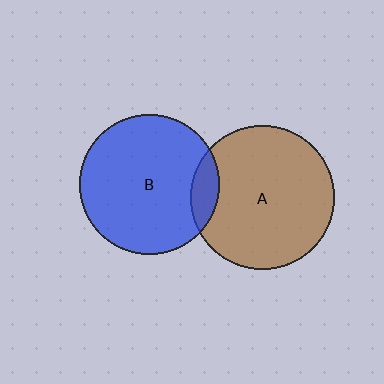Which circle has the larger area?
Circle A (brown).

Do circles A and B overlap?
Yes.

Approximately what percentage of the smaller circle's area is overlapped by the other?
Approximately 10%.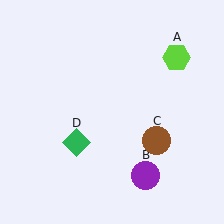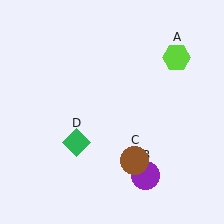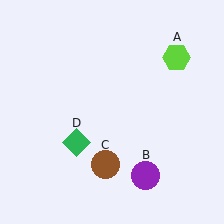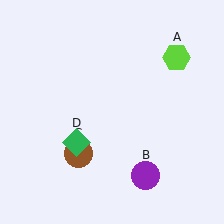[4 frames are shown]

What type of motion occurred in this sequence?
The brown circle (object C) rotated clockwise around the center of the scene.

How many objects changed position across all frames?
1 object changed position: brown circle (object C).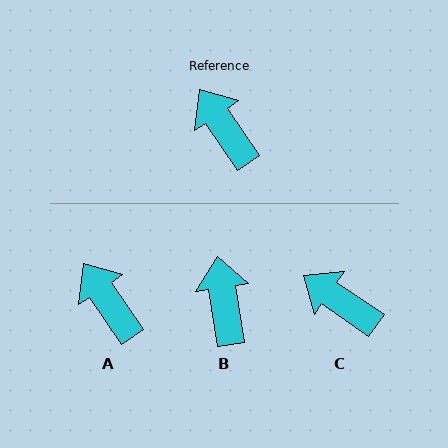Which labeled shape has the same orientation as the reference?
A.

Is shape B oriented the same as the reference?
No, it is off by about 25 degrees.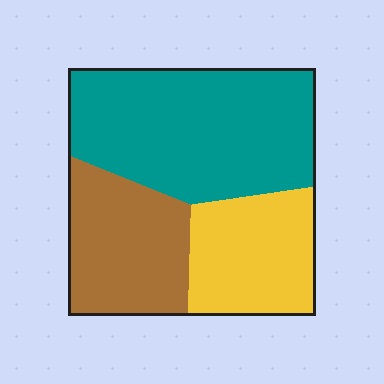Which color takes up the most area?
Teal, at roughly 50%.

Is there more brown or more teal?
Teal.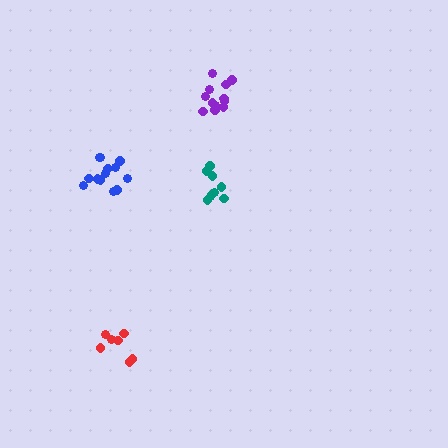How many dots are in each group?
Group 1: 7 dots, Group 2: 12 dots, Group 3: 9 dots, Group 4: 13 dots (41 total).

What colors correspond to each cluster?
The clusters are colored: red, purple, teal, blue.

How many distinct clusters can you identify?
There are 4 distinct clusters.